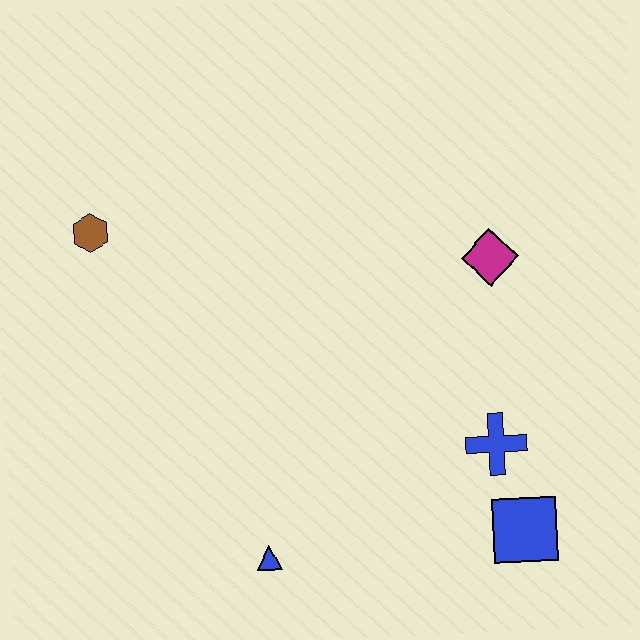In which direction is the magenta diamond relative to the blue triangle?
The magenta diamond is above the blue triangle.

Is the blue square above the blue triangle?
Yes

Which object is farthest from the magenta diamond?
The brown hexagon is farthest from the magenta diamond.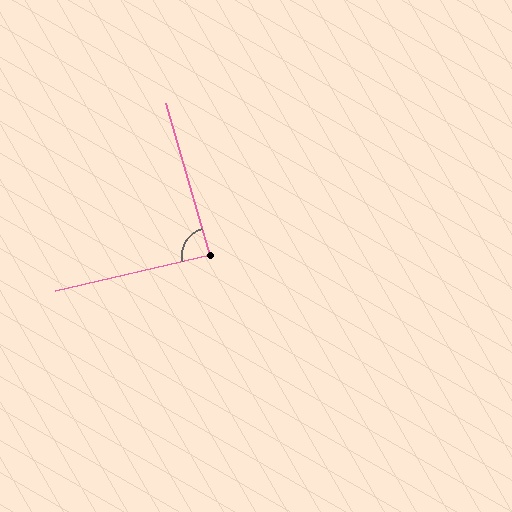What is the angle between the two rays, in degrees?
Approximately 87 degrees.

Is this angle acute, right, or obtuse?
It is approximately a right angle.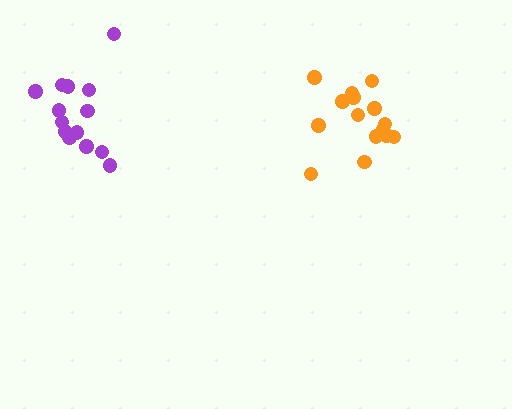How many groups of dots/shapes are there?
There are 2 groups.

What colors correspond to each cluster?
The clusters are colored: purple, orange.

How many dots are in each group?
Group 1: 14 dots, Group 2: 15 dots (29 total).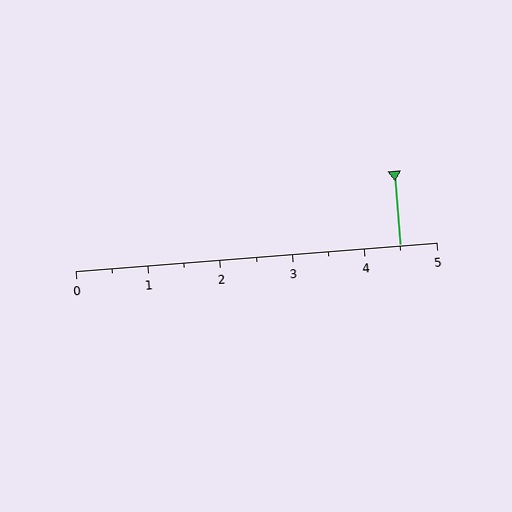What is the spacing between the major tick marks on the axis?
The major ticks are spaced 1 apart.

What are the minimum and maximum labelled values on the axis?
The axis runs from 0 to 5.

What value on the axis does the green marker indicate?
The marker indicates approximately 4.5.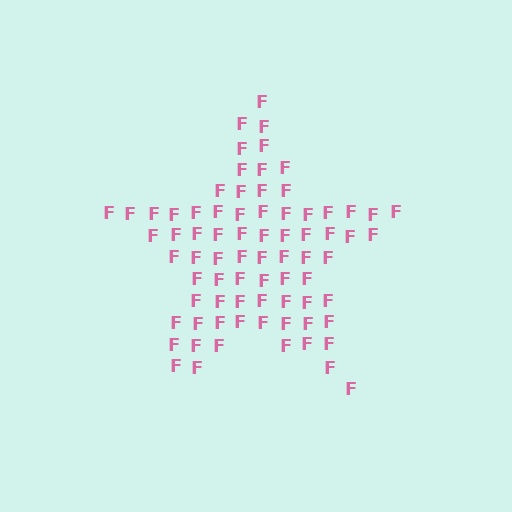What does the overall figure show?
The overall figure shows a star.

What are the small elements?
The small elements are letter F's.